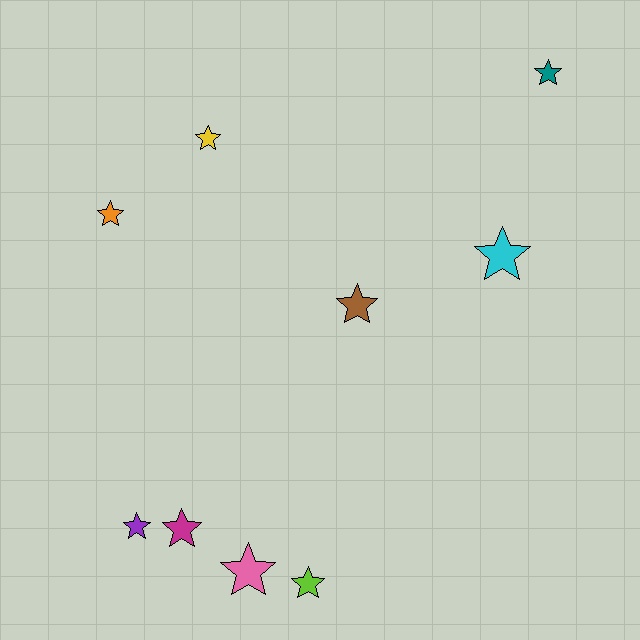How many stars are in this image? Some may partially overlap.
There are 9 stars.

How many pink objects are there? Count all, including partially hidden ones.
There is 1 pink object.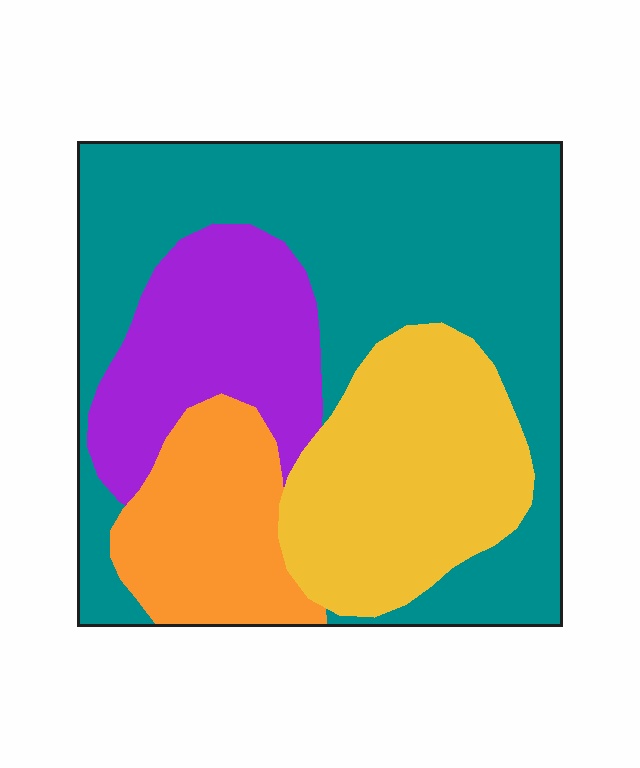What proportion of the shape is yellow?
Yellow covers about 20% of the shape.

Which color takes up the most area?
Teal, at roughly 45%.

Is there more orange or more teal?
Teal.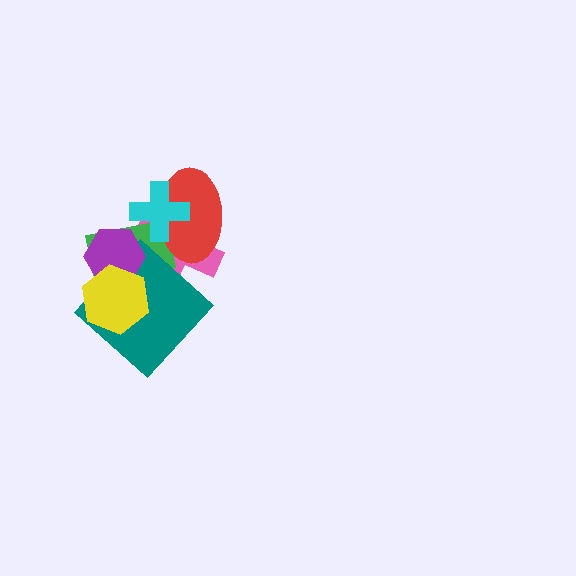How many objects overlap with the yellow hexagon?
3 objects overlap with the yellow hexagon.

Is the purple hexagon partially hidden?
Yes, it is partially covered by another shape.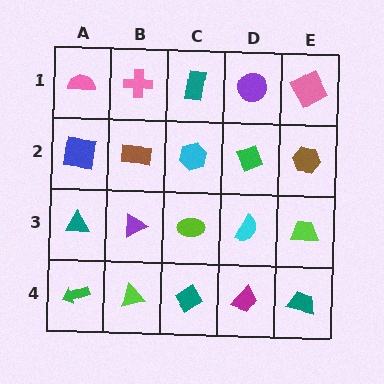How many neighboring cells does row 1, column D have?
3.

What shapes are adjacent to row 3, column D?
A green diamond (row 2, column D), a magenta trapezoid (row 4, column D), a lime ellipse (row 3, column C), a lime trapezoid (row 3, column E).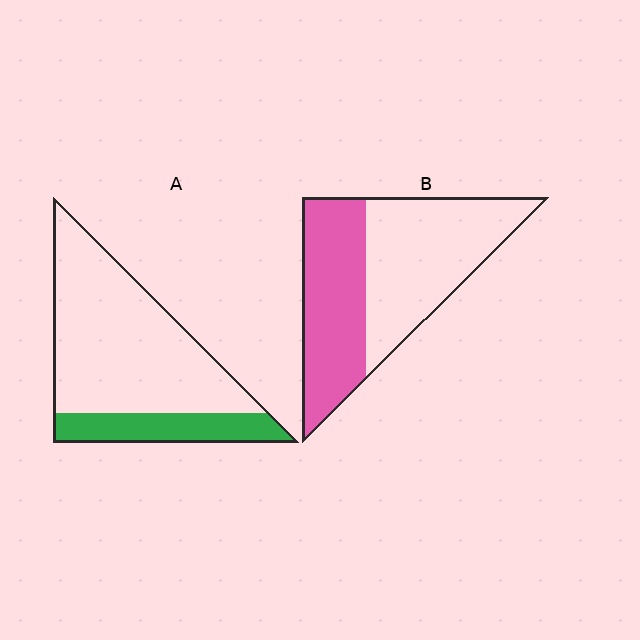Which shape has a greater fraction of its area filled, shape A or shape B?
Shape B.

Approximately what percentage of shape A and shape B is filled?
A is approximately 25% and B is approximately 45%.